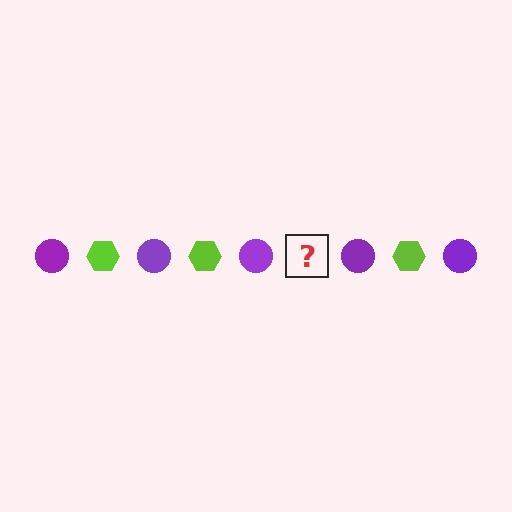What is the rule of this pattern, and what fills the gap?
The rule is that the pattern alternates between purple circle and lime hexagon. The gap should be filled with a lime hexagon.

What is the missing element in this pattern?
The missing element is a lime hexagon.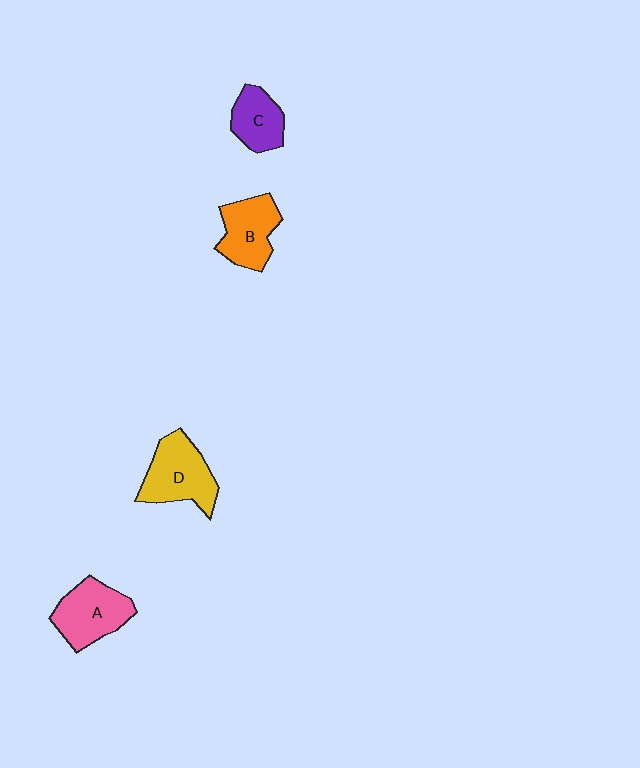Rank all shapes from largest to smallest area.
From largest to smallest: D (yellow), A (pink), B (orange), C (purple).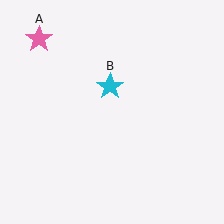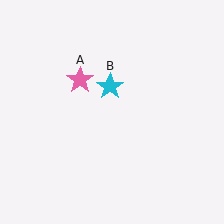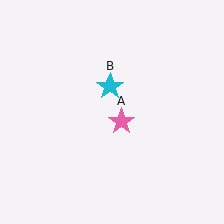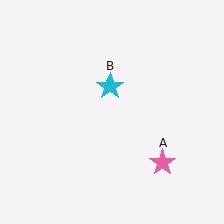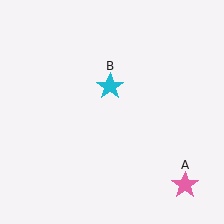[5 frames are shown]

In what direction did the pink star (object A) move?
The pink star (object A) moved down and to the right.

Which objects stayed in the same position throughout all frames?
Cyan star (object B) remained stationary.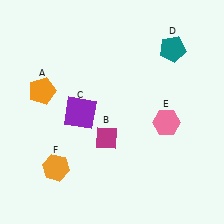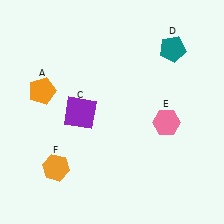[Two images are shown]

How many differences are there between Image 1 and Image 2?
There is 1 difference between the two images.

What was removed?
The magenta diamond (B) was removed in Image 2.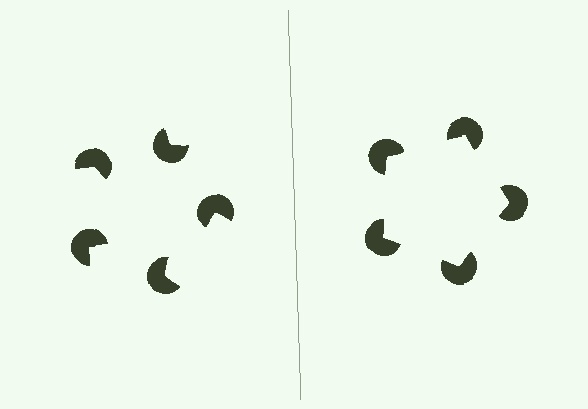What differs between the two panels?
The pac-man discs are positioned identically on both sides; only the wedge orientations differ. On the right they align to a pentagon; on the left they are misaligned.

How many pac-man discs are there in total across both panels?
10 — 5 on each side.